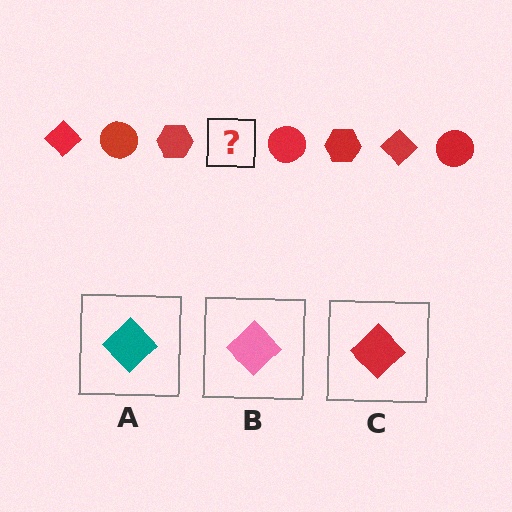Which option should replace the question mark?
Option C.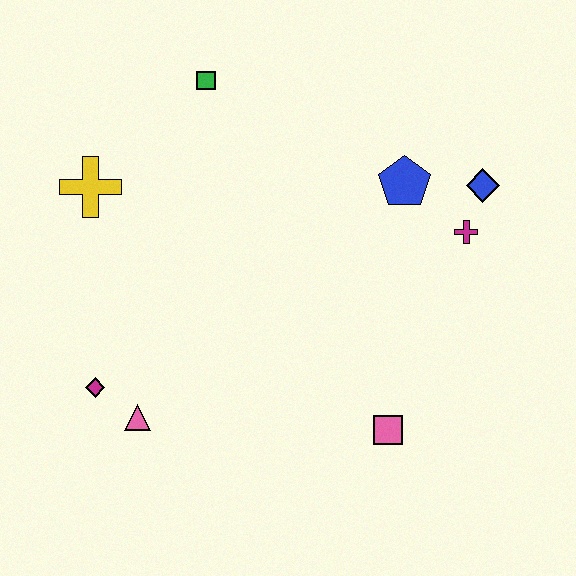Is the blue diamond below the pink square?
No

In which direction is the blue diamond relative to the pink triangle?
The blue diamond is to the right of the pink triangle.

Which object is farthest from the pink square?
The green square is farthest from the pink square.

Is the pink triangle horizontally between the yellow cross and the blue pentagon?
Yes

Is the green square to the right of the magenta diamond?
Yes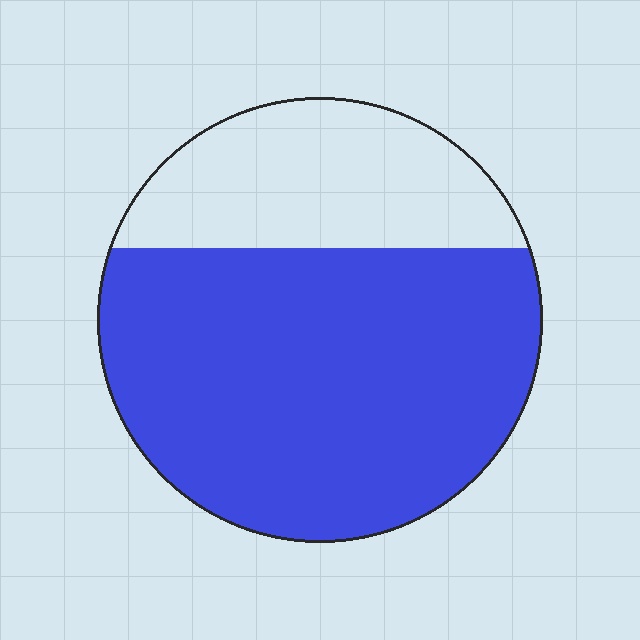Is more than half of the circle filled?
Yes.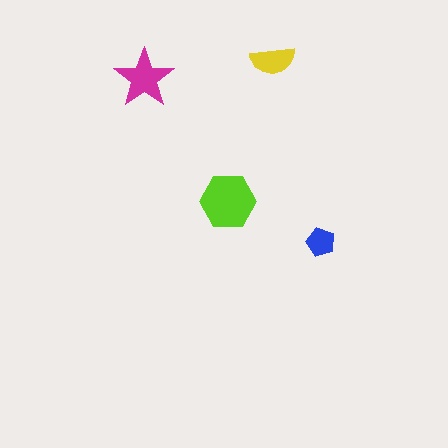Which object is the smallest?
The blue pentagon.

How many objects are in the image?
There are 4 objects in the image.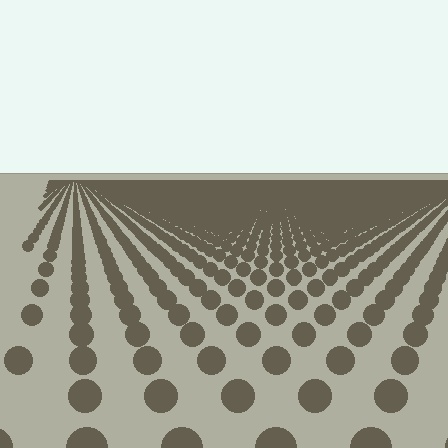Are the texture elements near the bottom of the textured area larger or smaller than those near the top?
Larger. Near the bottom, elements are closer to the viewer and appear at a bigger on-screen size.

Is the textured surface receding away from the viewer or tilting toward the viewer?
The surface is receding away from the viewer. Texture elements get smaller and denser toward the top.